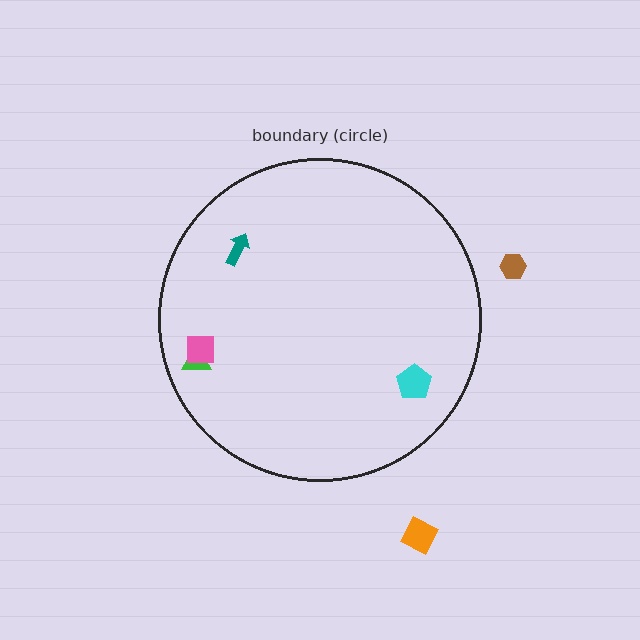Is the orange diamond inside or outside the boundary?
Outside.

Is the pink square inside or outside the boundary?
Inside.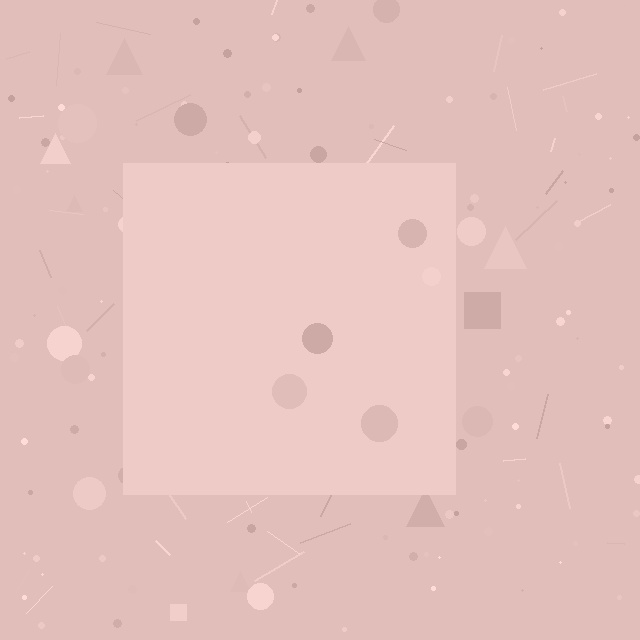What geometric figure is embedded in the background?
A square is embedded in the background.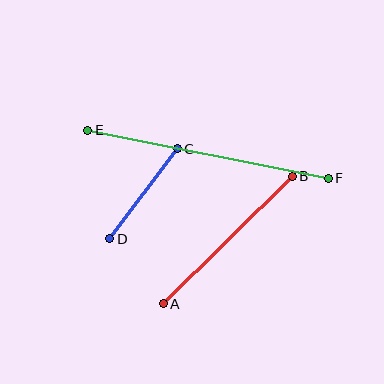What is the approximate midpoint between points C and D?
The midpoint is at approximately (143, 194) pixels.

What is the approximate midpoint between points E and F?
The midpoint is at approximately (208, 154) pixels.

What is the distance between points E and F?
The distance is approximately 245 pixels.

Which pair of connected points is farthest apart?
Points E and F are farthest apart.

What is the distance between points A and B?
The distance is approximately 182 pixels.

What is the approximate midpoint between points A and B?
The midpoint is at approximately (228, 240) pixels.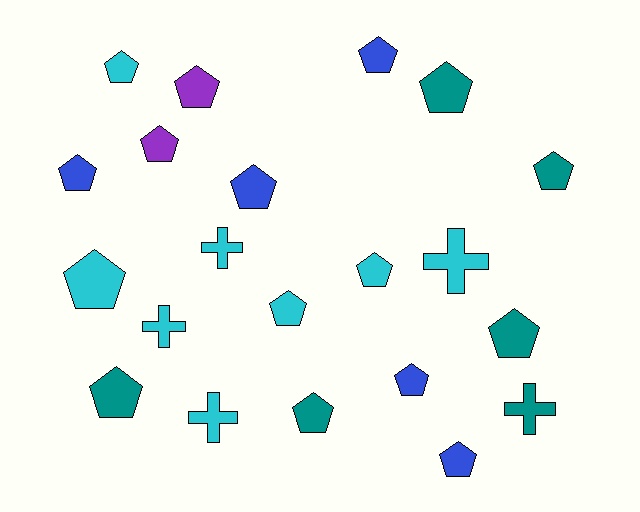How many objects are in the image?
There are 21 objects.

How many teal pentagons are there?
There are 5 teal pentagons.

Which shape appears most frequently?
Pentagon, with 16 objects.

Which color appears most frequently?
Cyan, with 8 objects.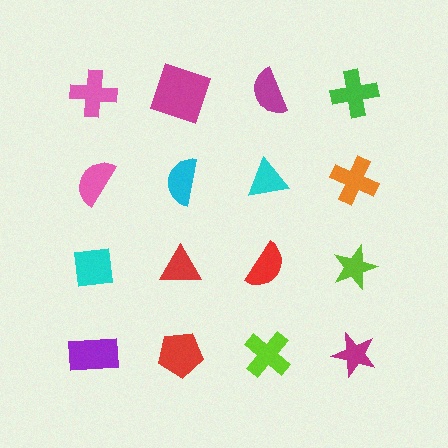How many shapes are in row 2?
4 shapes.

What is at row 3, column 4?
A lime star.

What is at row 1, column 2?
A magenta square.